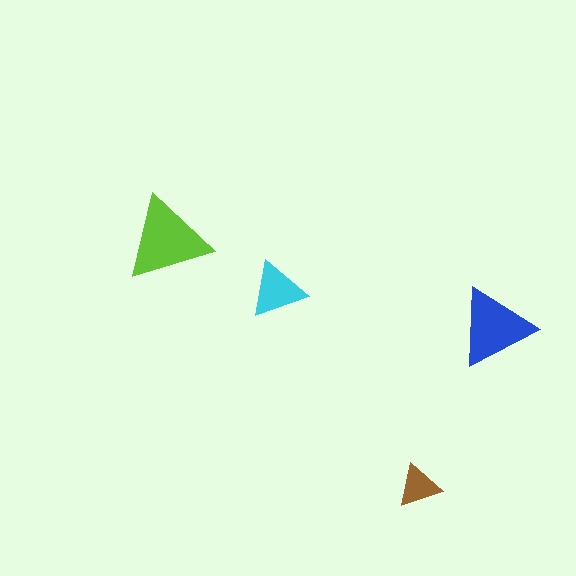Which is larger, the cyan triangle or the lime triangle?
The lime one.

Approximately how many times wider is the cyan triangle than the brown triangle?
About 1.5 times wider.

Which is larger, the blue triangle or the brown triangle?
The blue one.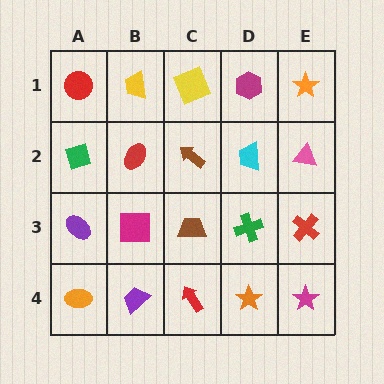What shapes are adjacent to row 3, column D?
A cyan trapezoid (row 2, column D), an orange star (row 4, column D), a brown trapezoid (row 3, column C), a red cross (row 3, column E).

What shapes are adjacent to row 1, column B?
A red ellipse (row 2, column B), a red circle (row 1, column A), a yellow square (row 1, column C).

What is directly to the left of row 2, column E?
A cyan trapezoid.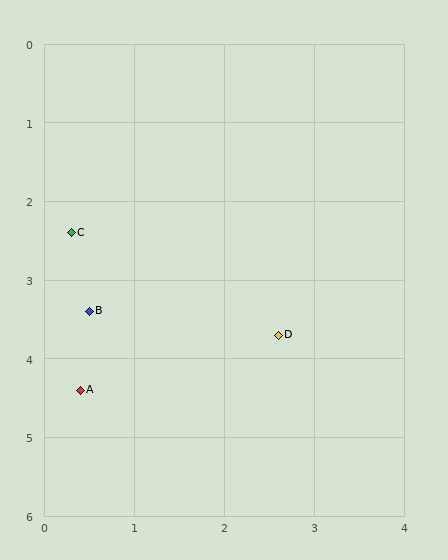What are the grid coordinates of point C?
Point C is at approximately (0.3, 2.4).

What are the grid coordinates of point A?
Point A is at approximately (0.4, 4.4).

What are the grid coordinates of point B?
Point B is at approximately (0.5, 3.4).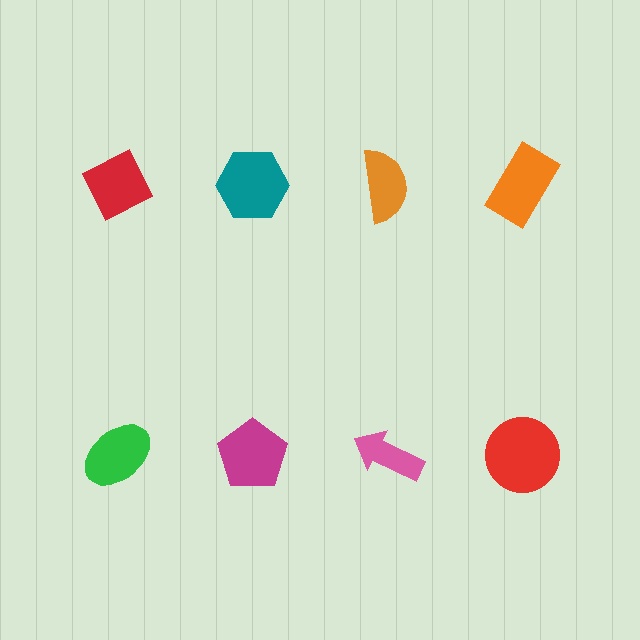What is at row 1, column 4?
An orange rectangle.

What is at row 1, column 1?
A red diamond.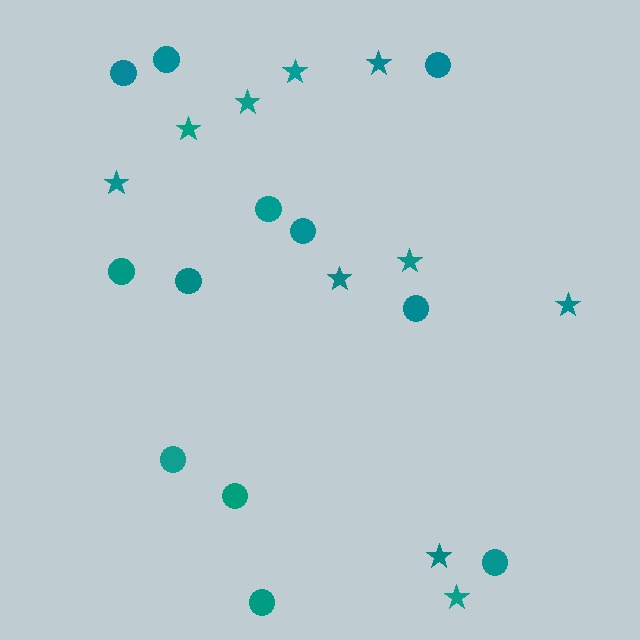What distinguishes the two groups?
There are 2 groups: one group of circles (12) and one group of stars (10).